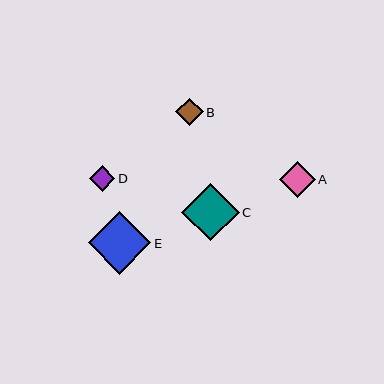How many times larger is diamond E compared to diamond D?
Diamond E is approximately 2.4 times the size of diamond D.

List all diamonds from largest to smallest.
From largest to smallest: E, C, A, B, D.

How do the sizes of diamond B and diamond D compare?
Diamond B and diamond D are approximately the same size.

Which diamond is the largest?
Diamond E is the largest with a size of approximately 62 pixels.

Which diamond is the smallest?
Diamond D is the smallest with a size of approximately 26 pixels.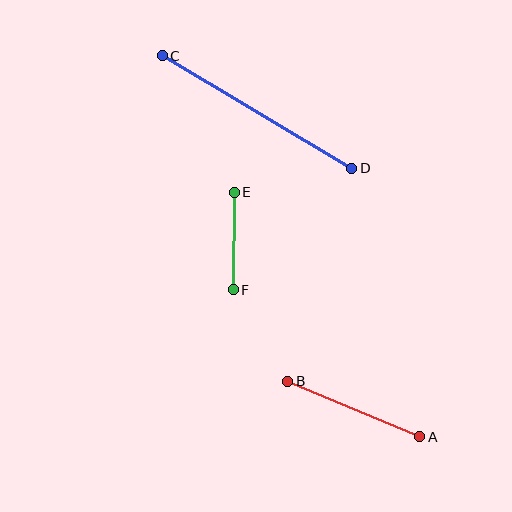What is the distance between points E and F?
The distance is approximately 98 pixels.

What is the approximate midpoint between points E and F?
The midpoint is at approximately (234, 241) pixels.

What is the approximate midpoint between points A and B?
The midpoint is at approximately (354, 409) pixels.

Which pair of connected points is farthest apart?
Points C and D are farthest apart.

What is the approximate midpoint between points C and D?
The midpoint is at approximately (257, 112) pixels.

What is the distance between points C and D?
The distance is approximately 221 pixels.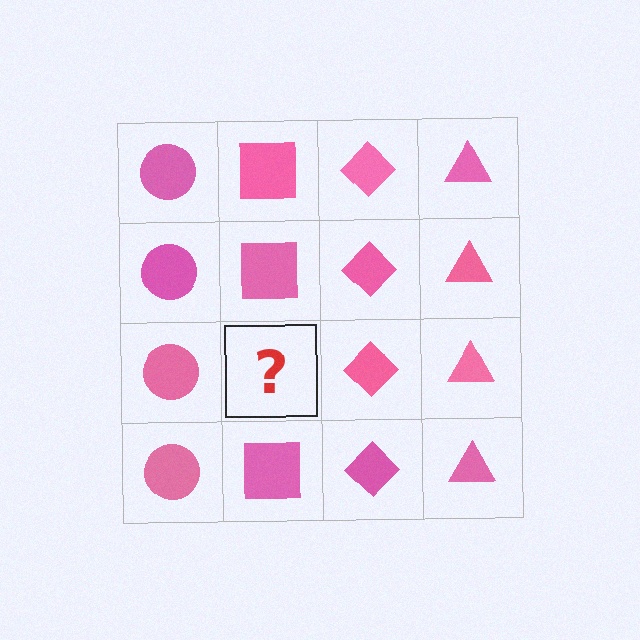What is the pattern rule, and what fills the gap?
The rule is that each column has a consistent shape. The gap should be filled with a pink square.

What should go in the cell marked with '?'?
The missing cell should contain a pink square.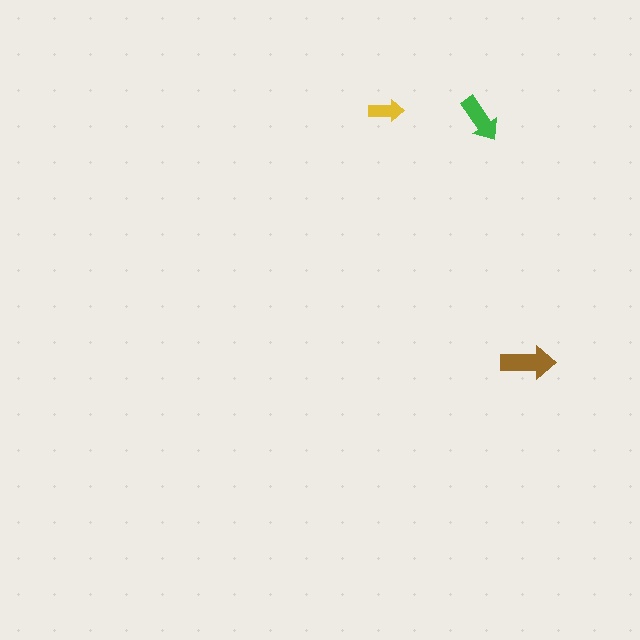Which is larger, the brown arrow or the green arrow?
The brown one.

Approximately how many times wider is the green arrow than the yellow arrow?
About 1.5 times wider.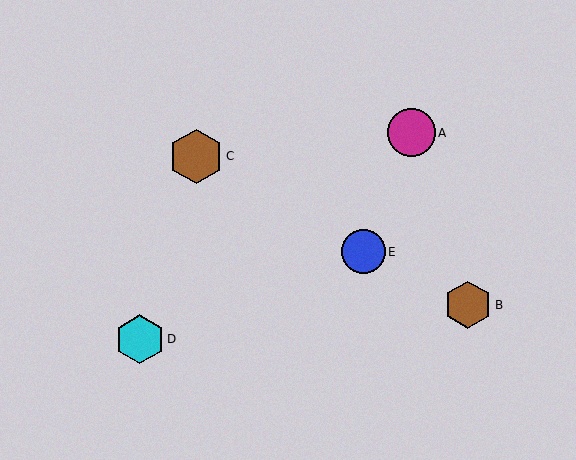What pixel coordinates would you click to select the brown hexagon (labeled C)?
Click at (196, 156) to select the brown hexagon C.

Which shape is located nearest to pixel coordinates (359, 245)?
The blue circle (labeled E) at (363, 252) is nearest to that location.